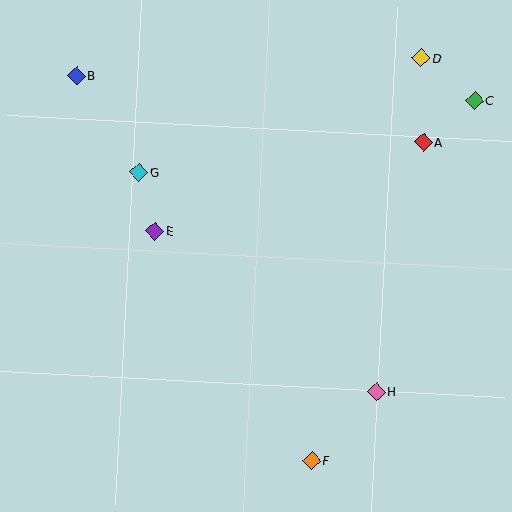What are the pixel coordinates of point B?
Point B is at (76, 76).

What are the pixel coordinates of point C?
Point C is at (474, 100).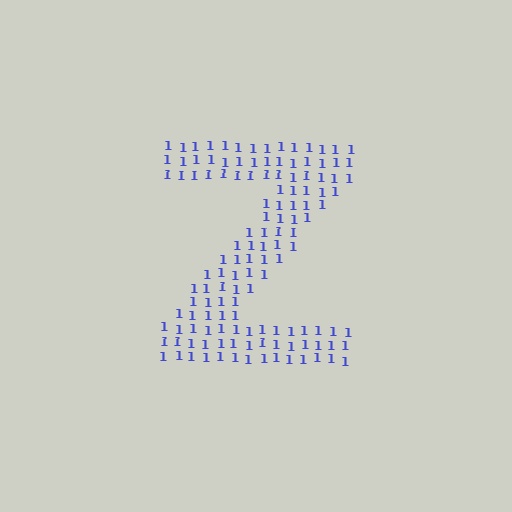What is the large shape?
The large shape is the letter Z.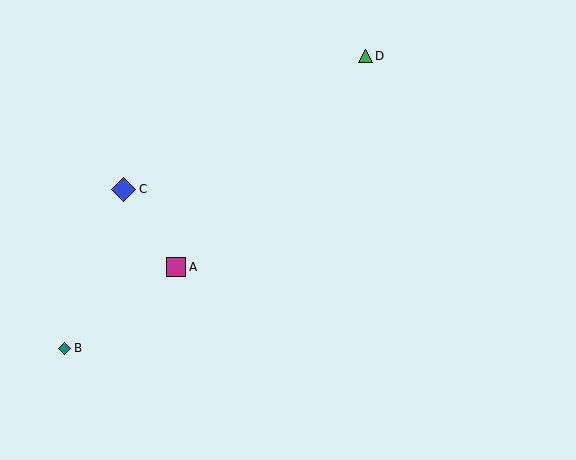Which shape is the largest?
The blue diamond (labeled C) is the largest.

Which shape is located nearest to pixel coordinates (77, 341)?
The teal diamond (labeled B) at (64, 348) is nearest to that location.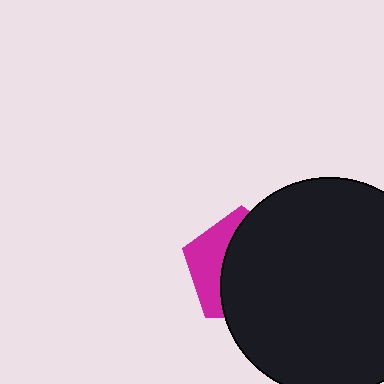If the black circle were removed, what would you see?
You would see the complete magenta pentagon.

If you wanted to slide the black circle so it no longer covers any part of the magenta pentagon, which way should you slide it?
Slide it right — that is the most direct way to separate the two shapes.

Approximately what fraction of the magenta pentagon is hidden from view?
Roughly 67% of the magenta pentagon is hidden behind the black circle.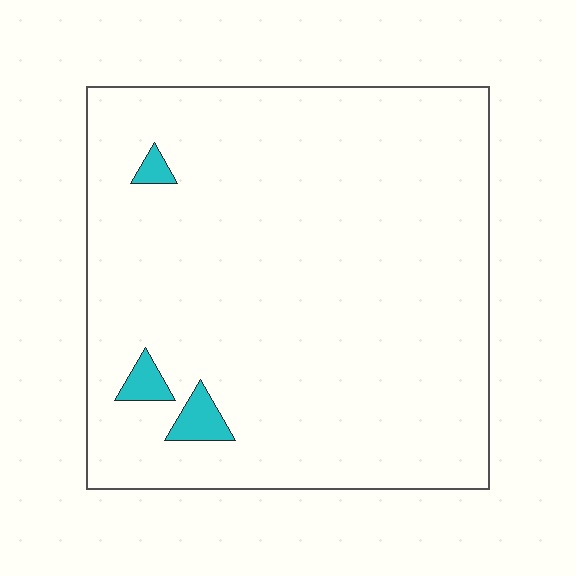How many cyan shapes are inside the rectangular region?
3.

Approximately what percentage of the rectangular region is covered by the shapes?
Approximately 5%.